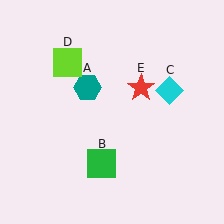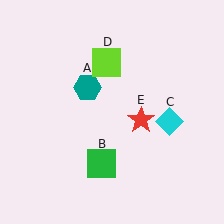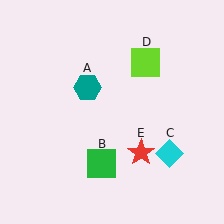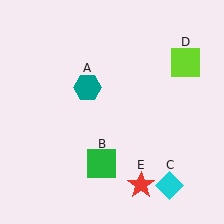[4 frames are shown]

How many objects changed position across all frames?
3 objects changed position: cyan diamond (object C), lime square (object D), red star (object E).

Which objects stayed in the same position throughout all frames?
Teal hexagon (object A) and green square (object B) remained stationary.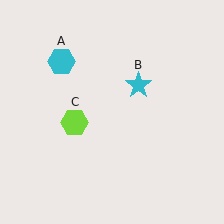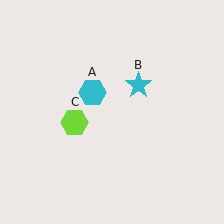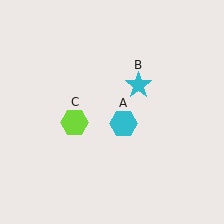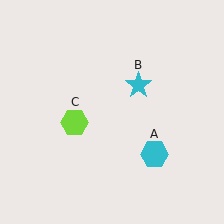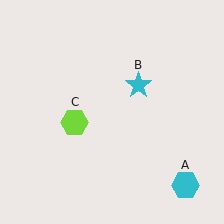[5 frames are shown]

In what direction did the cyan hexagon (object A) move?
The cyan hexagon (object A) moved down and to the right.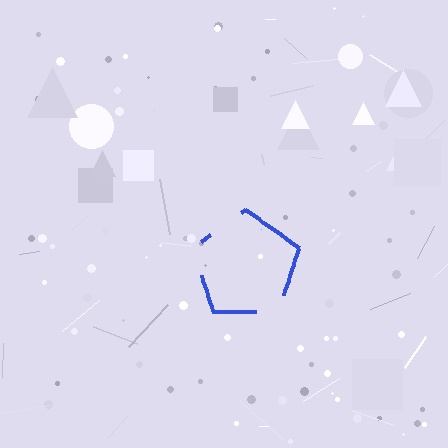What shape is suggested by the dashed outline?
The dashed outline suggests a pentagon.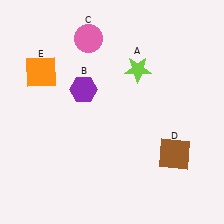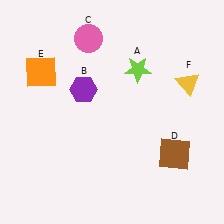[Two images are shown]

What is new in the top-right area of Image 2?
A yellow triangle (F) was added in the top-right area of Image 2.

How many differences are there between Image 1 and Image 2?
There is 1 difference between the two images.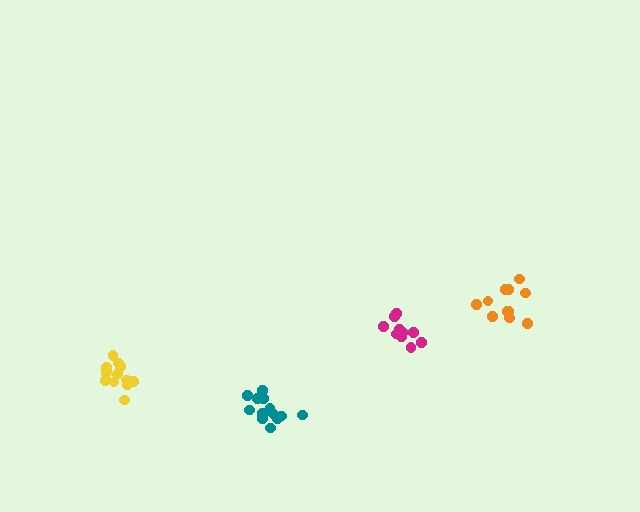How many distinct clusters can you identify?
There are 4 distinct clusters.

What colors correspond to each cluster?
The clusters are colored: teal, magenta, yellow, orange.